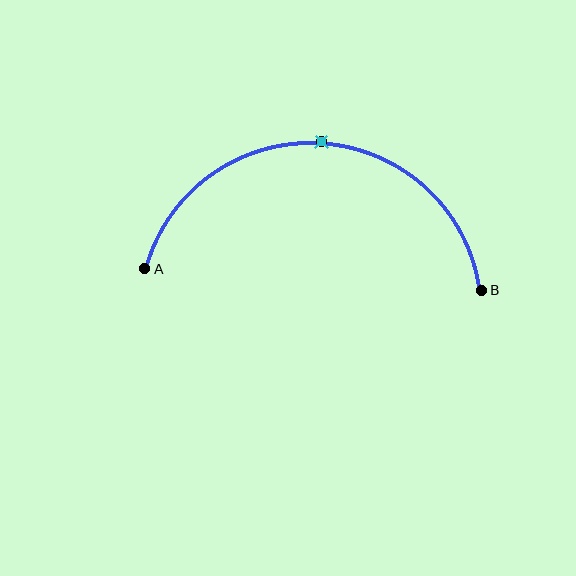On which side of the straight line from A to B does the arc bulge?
The arc bulges above the straight line connecting A and B.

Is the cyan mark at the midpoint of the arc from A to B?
Yes. The cyan mark lies on the arc at equal arc-length from both A and B — it is the arc midpoint.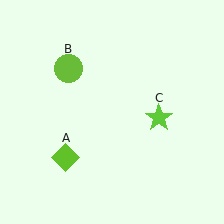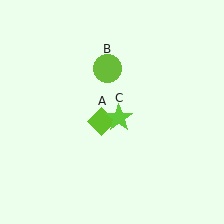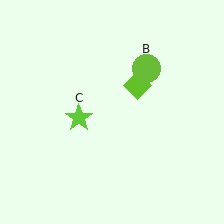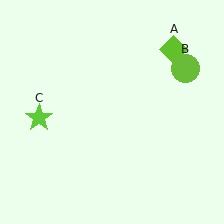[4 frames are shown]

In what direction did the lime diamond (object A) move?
The lime diamond (object A) moved up and to the right.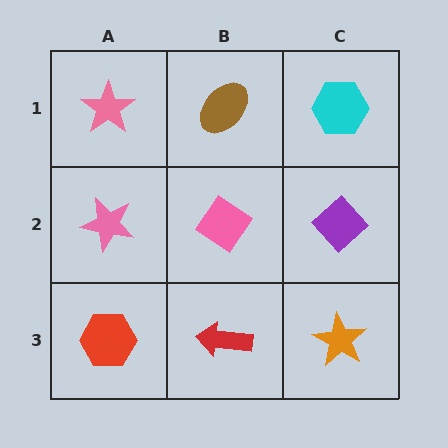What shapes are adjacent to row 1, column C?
A purple diamond (row 2, column C), a brown ellipse (row 1, column B).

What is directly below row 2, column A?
A red hexagon.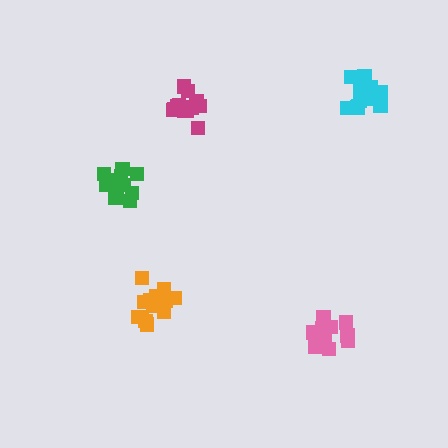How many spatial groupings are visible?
There are 5 spatial groupings.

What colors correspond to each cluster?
The clusters are colored: orange, green, cyan, pink, magenta.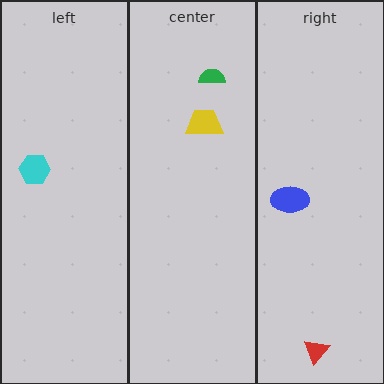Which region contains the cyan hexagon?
The left region.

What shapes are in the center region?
The yellow trapezoid, the green semicircle.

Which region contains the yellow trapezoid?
The center region.